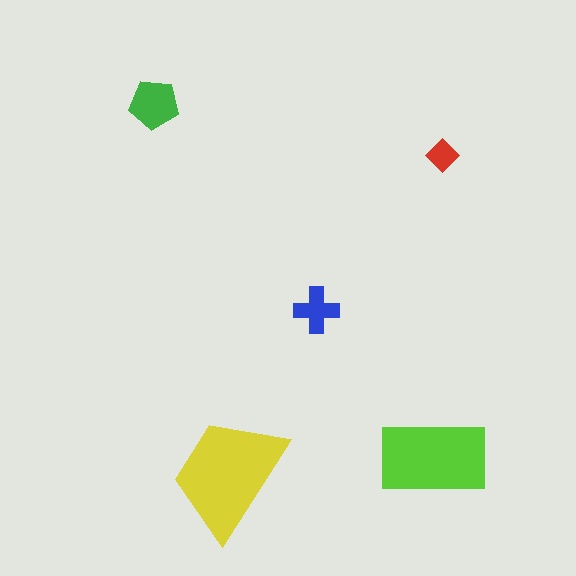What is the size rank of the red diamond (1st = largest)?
5th.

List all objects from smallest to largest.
The red diamond, the blue cross, the green pentagon, the lime rectangle, the yellow trapezoid.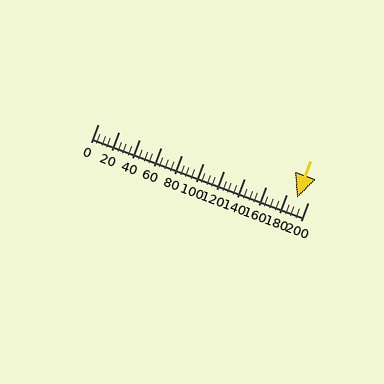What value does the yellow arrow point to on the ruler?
The yellow arrow points to approximately 190.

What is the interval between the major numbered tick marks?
The major tick marks are spaced 20 units apart.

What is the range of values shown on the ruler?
The ruler shows values from 0 to 200.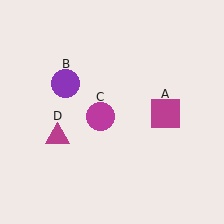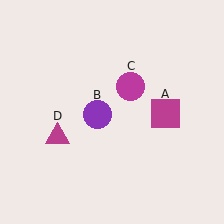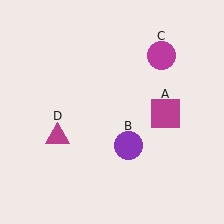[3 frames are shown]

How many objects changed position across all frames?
2 objects changed position: purple circle (object B), magenta circle (object C).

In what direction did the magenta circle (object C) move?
The magenta circle (object C) moved up and to the right.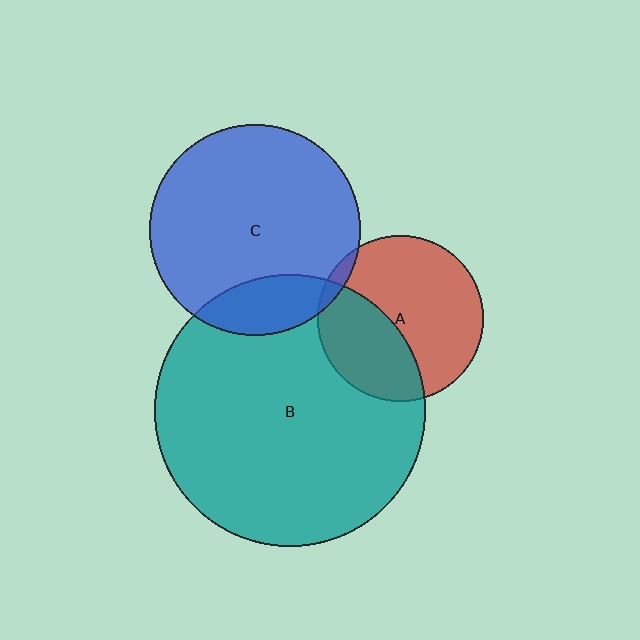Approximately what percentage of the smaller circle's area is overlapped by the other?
Approximately 5%.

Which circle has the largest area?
Circle B (teal).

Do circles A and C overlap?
Yes.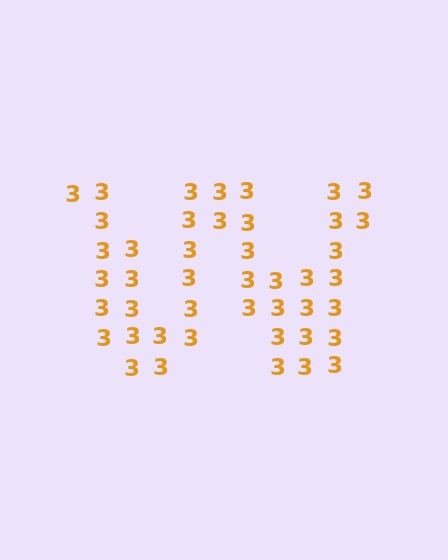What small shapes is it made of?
It is made of small digit 3's.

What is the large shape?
The large shape is the letter W.